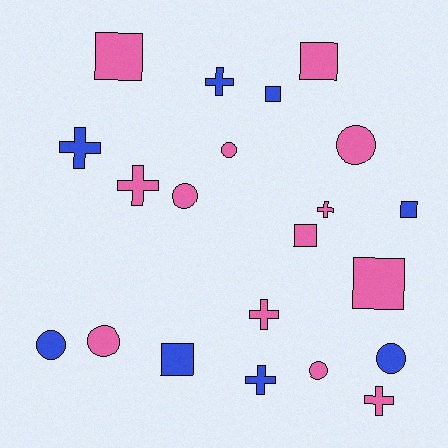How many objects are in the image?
There are 21 objects.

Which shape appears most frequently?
Square, with 7 objects.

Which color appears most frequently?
Pink, with 13 objects.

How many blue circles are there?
There are 2 blue circles.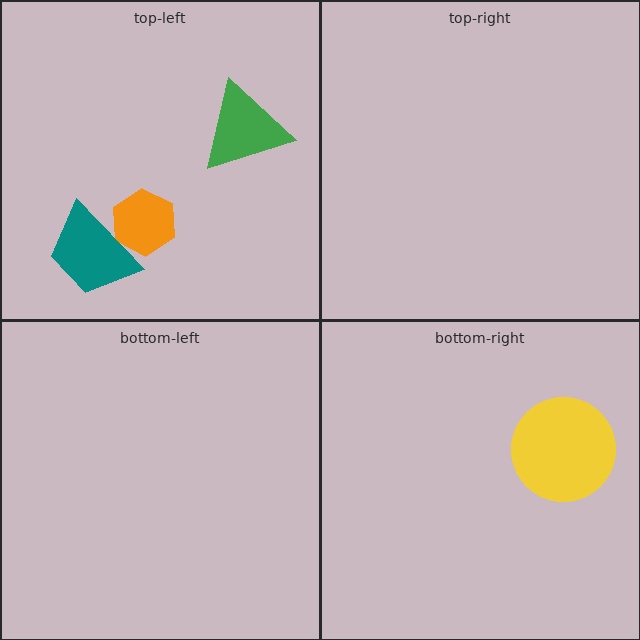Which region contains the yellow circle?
The bottom-right region.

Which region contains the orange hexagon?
The top-left region.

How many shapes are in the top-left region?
3.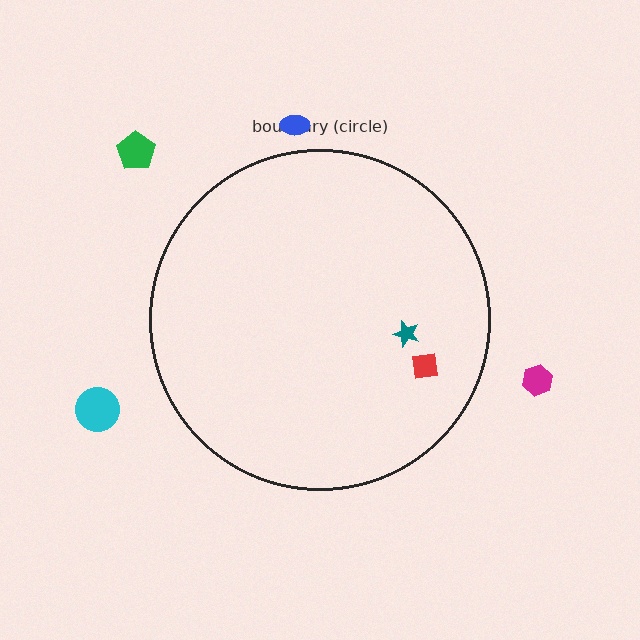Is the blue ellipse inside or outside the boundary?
Outside.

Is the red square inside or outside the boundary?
Inside.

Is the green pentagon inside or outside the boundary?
Outside.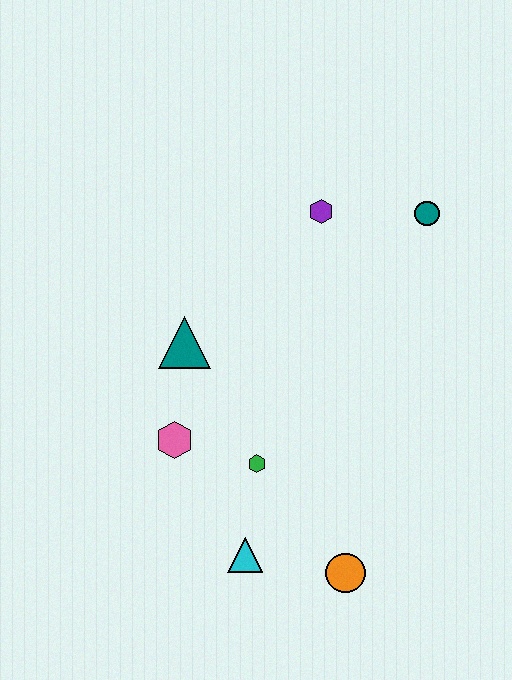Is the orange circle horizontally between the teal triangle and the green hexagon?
No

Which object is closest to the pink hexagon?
The green hexagon is closest to the pink hexagon.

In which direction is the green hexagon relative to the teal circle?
The green hexagon is below the teal circle.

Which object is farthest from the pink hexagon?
The teal circle is farthest from the pink hexagon.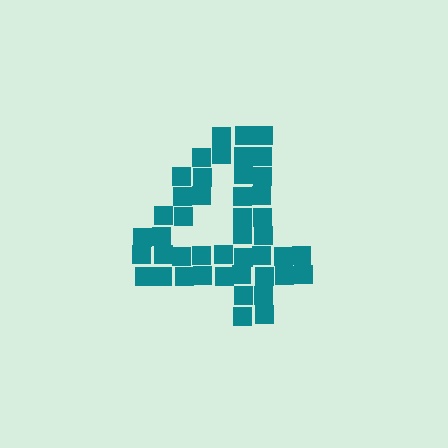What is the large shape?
The large shape is the digit 4.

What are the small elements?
The small elements are squares.